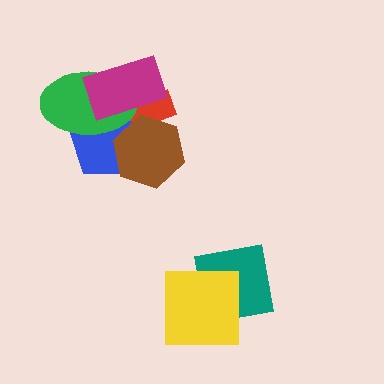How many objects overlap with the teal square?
1 object overlaps with the teal square.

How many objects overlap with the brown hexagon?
3 objects overlap with the brown hexagon.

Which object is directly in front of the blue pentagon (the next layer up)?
The green ellipse is directly in front of the blue pentagon.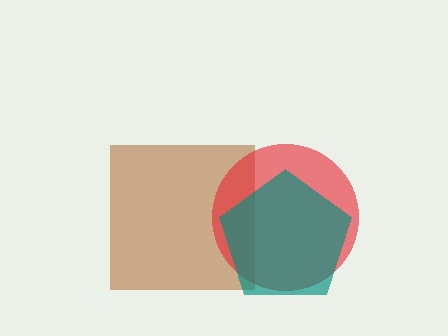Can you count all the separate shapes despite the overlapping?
Yes, there are 3 separate shapes.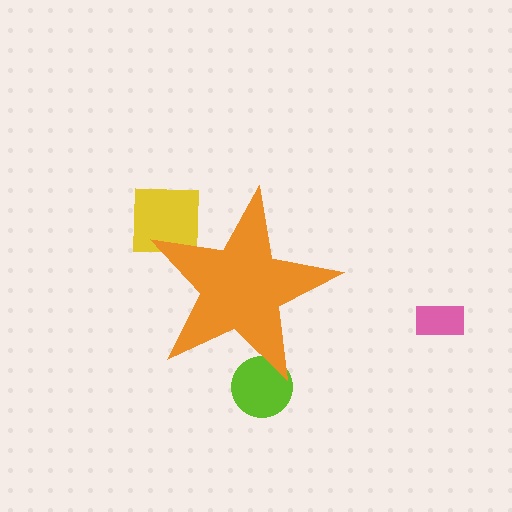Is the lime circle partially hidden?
Yes, the lime circle is partially hidden behind the orange star.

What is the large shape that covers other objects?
An orange star.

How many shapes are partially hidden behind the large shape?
2 shapes are partially hidden.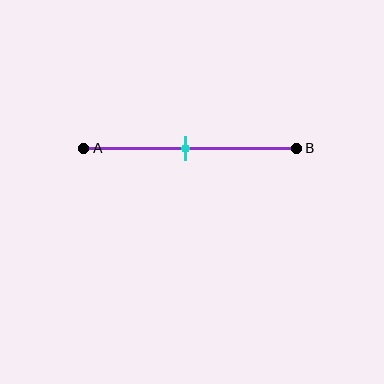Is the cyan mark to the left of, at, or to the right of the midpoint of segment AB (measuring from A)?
The cyan mark is approximately at the midpoint of segment AB.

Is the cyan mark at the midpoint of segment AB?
Yes, the mark is approximately at the midpoint.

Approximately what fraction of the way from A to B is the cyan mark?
The cyan mark is approximately 50% of the way from A to B.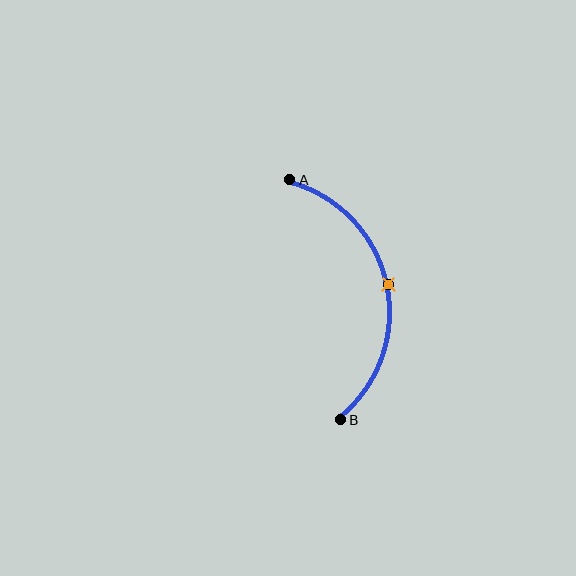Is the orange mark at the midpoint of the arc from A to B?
Yes. The orange mark lies on the arc at equal arc-length from both A and B — it is the arc midpoint.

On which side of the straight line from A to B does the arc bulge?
The arc bulges to the right of the straight line connecting A and B.